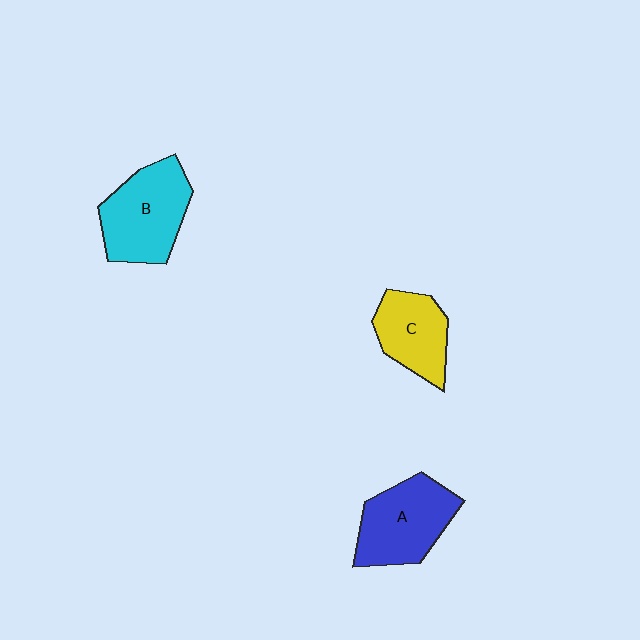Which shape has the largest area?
Shape B (cyan).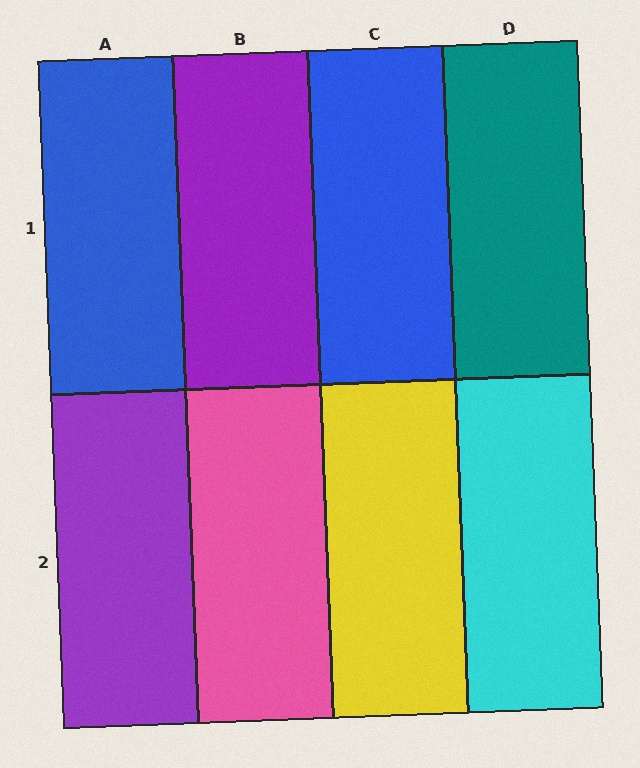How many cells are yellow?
1 cell is yellow.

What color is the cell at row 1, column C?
Blue.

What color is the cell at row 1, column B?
Purple.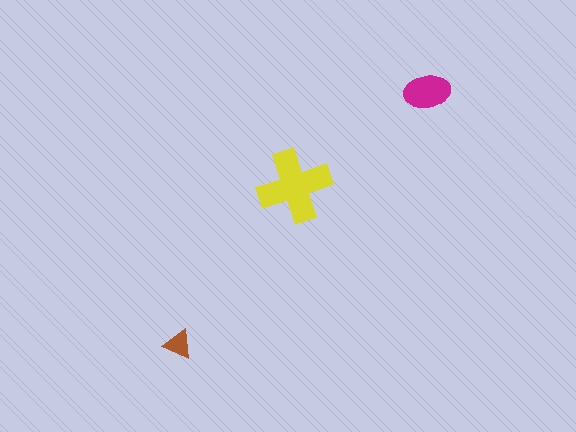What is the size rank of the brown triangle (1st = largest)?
3rd.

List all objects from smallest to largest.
The brown triangle, the magenta ellipse, the yellow cross.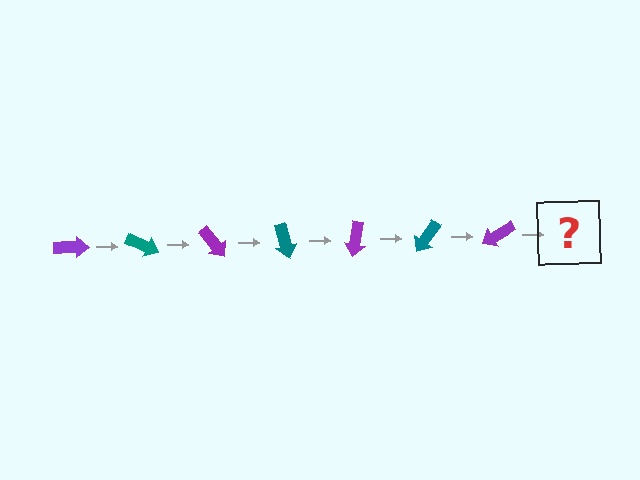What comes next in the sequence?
The next element should be a teal arrow, rotated 175 degrees from the start.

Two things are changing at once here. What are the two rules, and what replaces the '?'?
The two rules are that it rotates 25 degrees each step and the color cycles through purple and teal. The '?' should be a teal arrow, rotated 175 degrees from the start.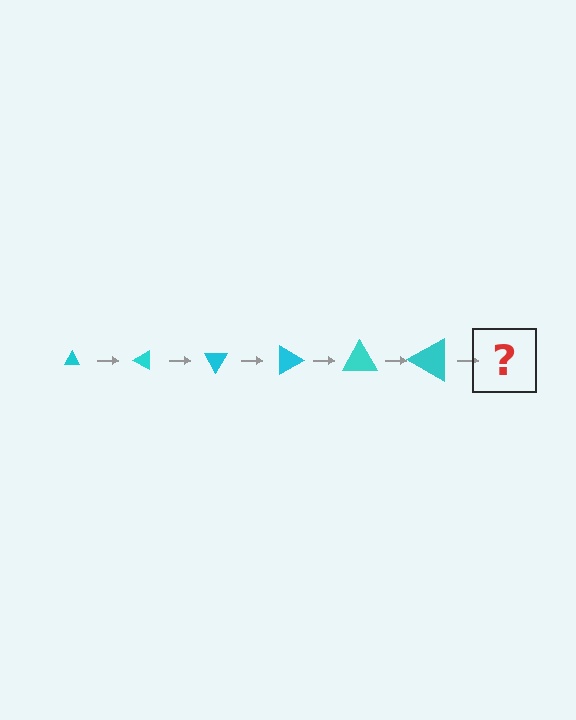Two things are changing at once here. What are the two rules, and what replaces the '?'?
The two rules are that the triangle grows larger each step and it rotates 30 degrees each step. The '?' should be a triangle, larger than the previous one and rotated 180 degrees from the start.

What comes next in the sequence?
The next element should be a triangle, larger than the previous one and rotated 180 degrees from the start.